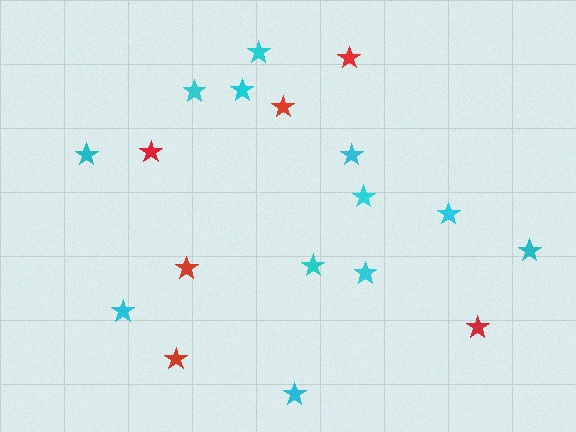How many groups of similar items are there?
There are 2 groups: one group of red stars (6) and one group of cyan stars (12).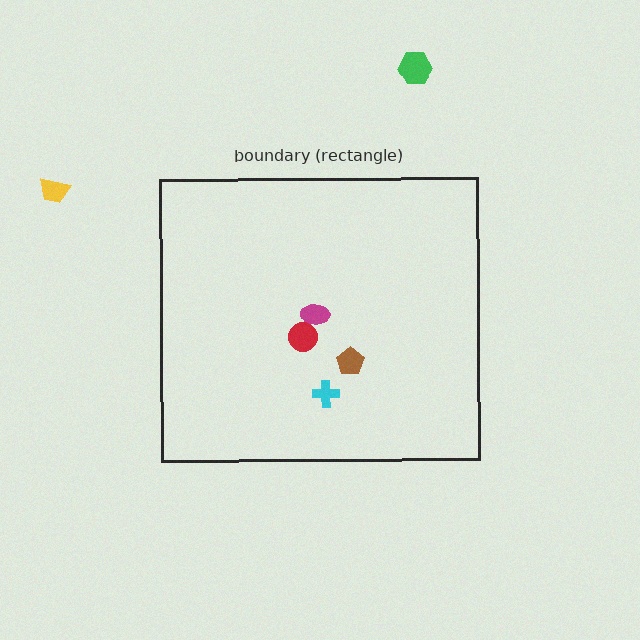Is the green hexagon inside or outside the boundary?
Outside.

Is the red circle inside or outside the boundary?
Inside.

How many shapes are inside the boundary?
4 inside, 2 outside.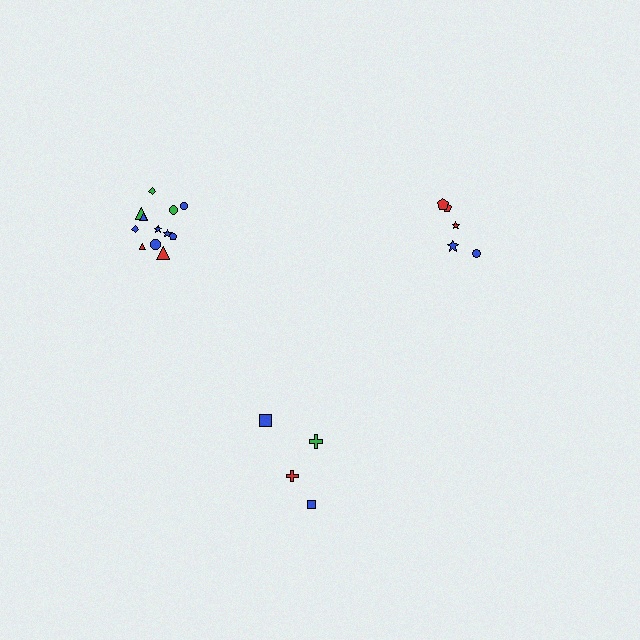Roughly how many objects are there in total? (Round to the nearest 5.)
Roughly 20 objects in total.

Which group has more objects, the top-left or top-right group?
The top-left group.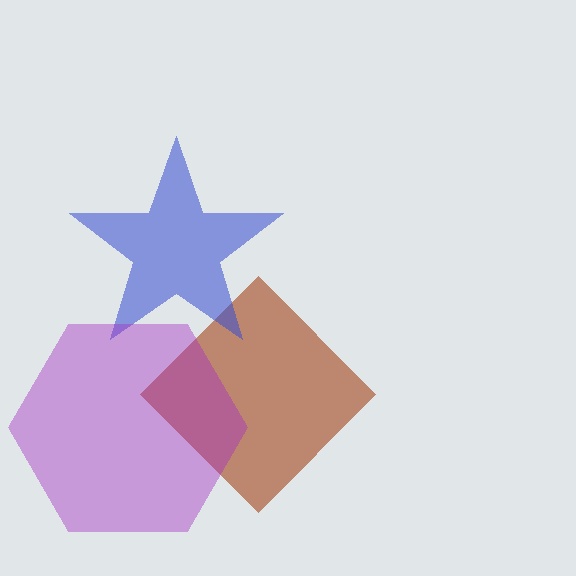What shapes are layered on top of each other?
The layered shapes are: a brown diamond, a blue star, a purple hexagon.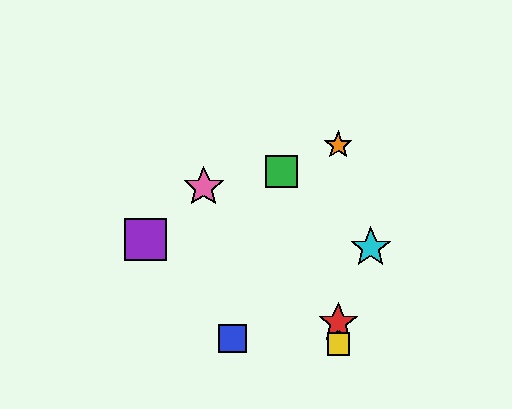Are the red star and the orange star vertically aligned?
Yes, both are at x≈338.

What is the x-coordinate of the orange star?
The orange star is at x≈338.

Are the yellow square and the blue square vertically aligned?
No, the yellow square is at x≈338 and the blue square is at x≈233.